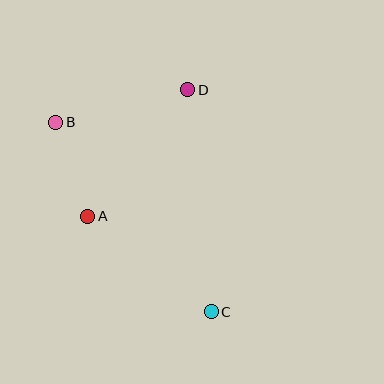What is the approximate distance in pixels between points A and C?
The distance between A and C is approximately 156 pixels.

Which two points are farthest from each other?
Points B and C are farthest from each other.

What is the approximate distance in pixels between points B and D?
The distance between B and D is approximately 136 pixels.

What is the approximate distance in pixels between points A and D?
The distance between A and D is approximately 161 pixels.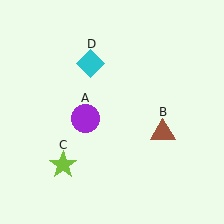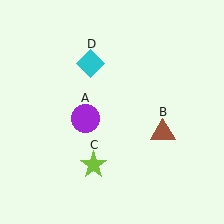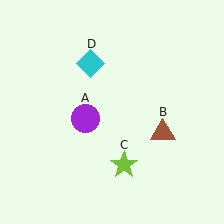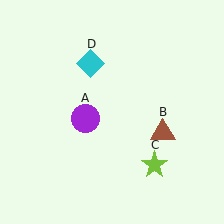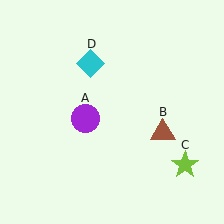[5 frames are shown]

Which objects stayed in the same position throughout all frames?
Purple circle (object A) and brown triangle (object B) and cyan diamond (object D) remained stationary.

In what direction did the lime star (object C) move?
The lime star (object C) moved right.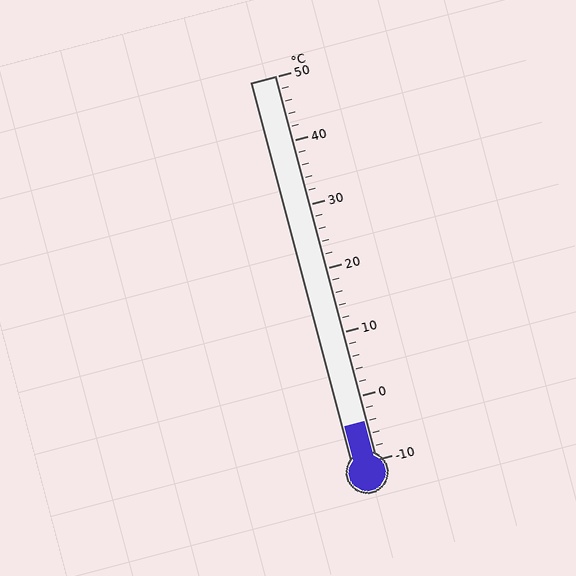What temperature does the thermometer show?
The thermometer shows approximately -4°C.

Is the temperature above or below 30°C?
The temperature is below 30°C.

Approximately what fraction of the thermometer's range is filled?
The thermometer is filled to approximately 10% of its range.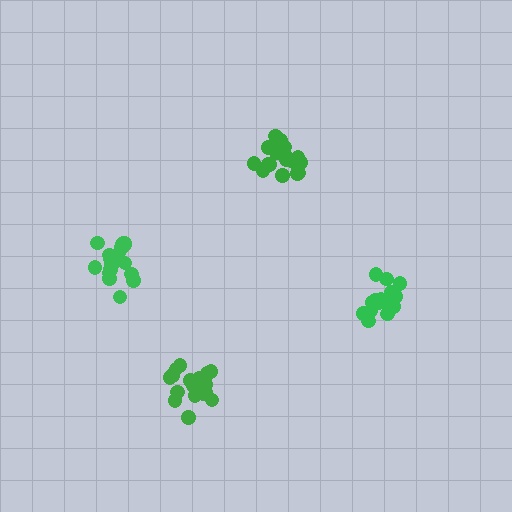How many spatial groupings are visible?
There are 4 spatial groupings.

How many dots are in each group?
Group 1: 18 dots, Group 2: 19 dots, Group 3: 19 dots, Group 4: 18 dots (74 total).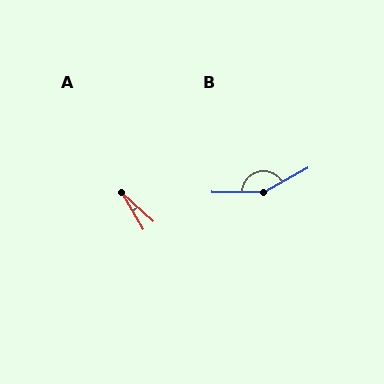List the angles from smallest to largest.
A (17°), B (150°).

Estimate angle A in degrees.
Approximately 17 degrees.